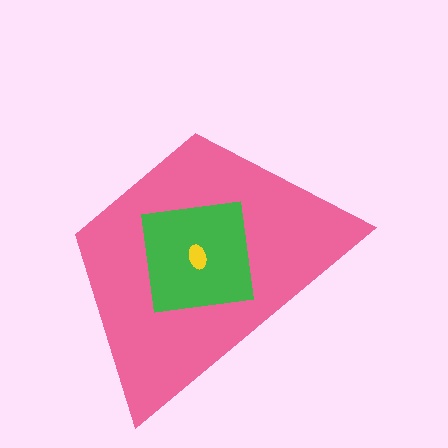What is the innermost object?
The yellow ellipse.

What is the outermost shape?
The pink trapezoid.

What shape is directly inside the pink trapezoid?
The green square.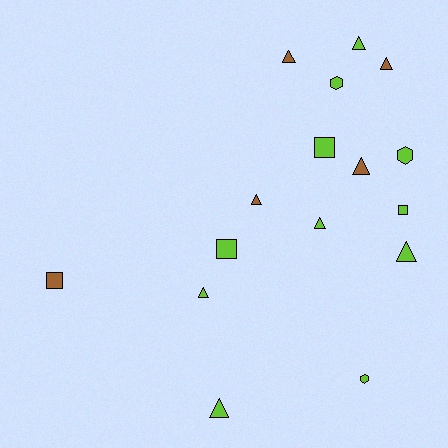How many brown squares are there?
There is 1 brown square.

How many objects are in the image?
There are 16 objects.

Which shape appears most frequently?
Triangle, with 9 objects.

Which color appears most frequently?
Lime, with 11 objects.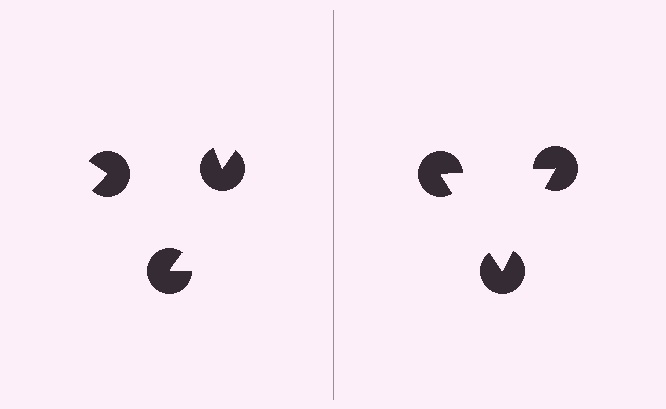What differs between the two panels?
The pac-man discs are positioned identically on both sides; only the wedge orientations differ. On the right they align to a triangle; on the left they are misaligned.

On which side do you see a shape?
An illusory triangle appears on the right side. On the left side the wedge cuts are rotated, so no coherent shape forms.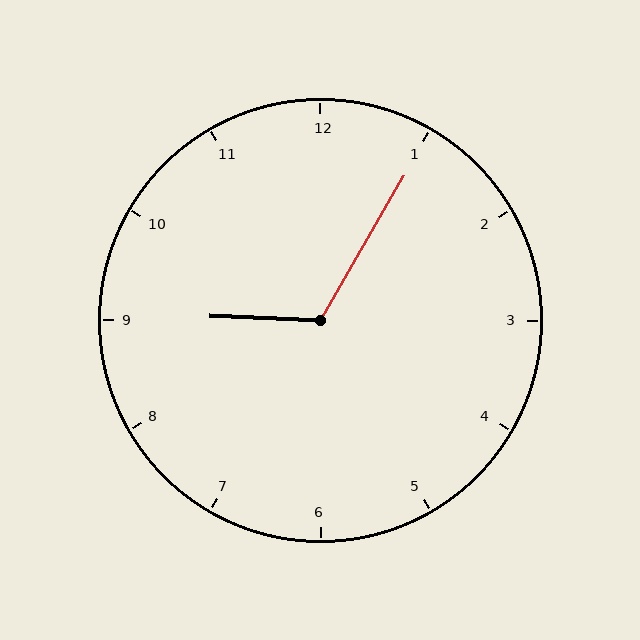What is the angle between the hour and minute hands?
Approximately 118 degrees.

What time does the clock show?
9:05.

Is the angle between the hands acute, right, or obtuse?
It is obtuse.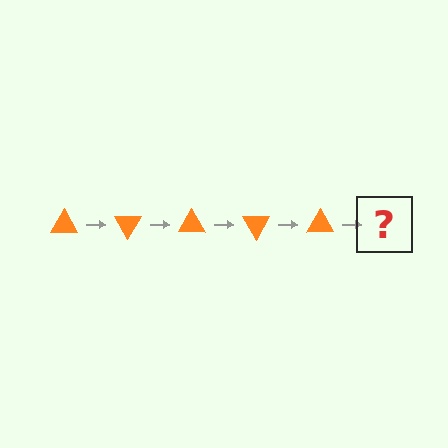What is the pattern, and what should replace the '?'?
The pattern is that the triangle rotates 60 degrees each step. The '?' should be an orange triangle rotated 300 degrees.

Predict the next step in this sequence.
The next step is an orange triangle rotated 300 degrees.